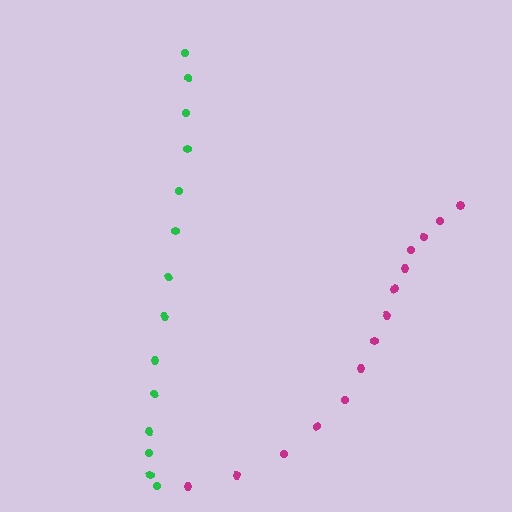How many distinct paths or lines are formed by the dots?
There are 2 distinct paths.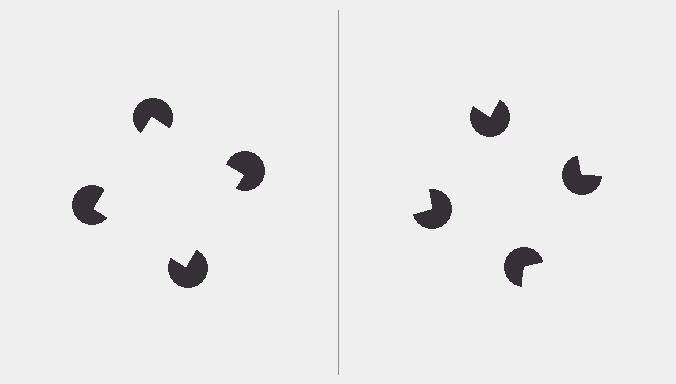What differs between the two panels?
The pac-man discs are positioned identically on both sides; only the wedge orientations differ. On the left they align to a square; on the right they are misaligned.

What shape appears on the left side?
An illusory square.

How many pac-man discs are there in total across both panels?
8 — 4 on each side.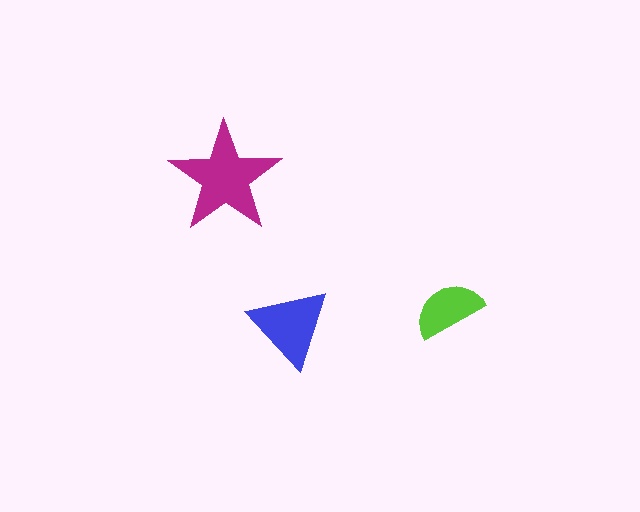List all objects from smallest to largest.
The lime semicircle, the blue triangle, the magenta star.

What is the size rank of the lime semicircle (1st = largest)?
3rd.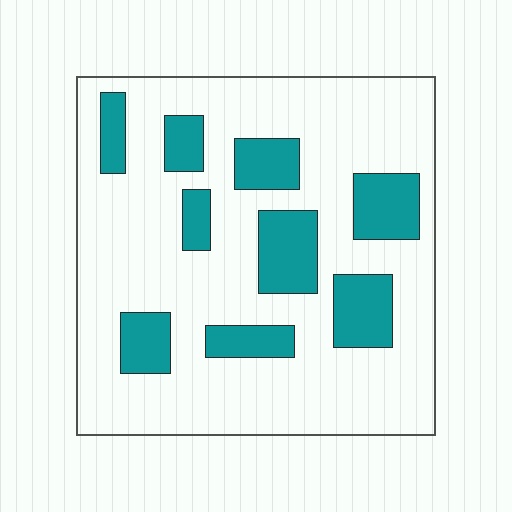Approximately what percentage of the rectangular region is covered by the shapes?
Approximately 25%.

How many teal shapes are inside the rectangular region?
9.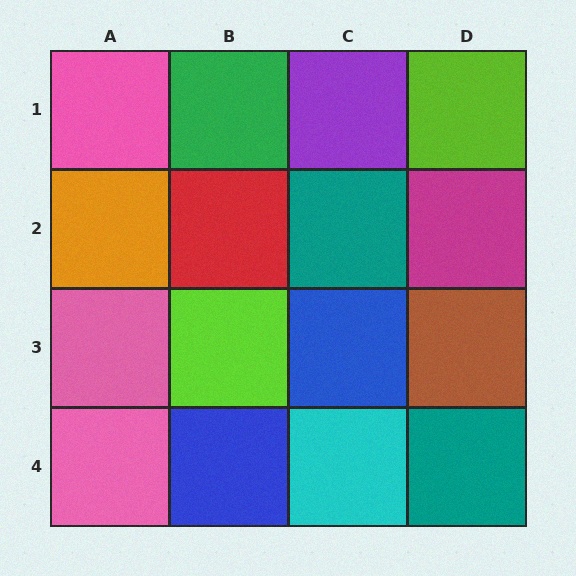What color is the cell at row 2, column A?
Orange.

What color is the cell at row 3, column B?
Lime.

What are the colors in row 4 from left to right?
Pink, blue, cyan, teal.